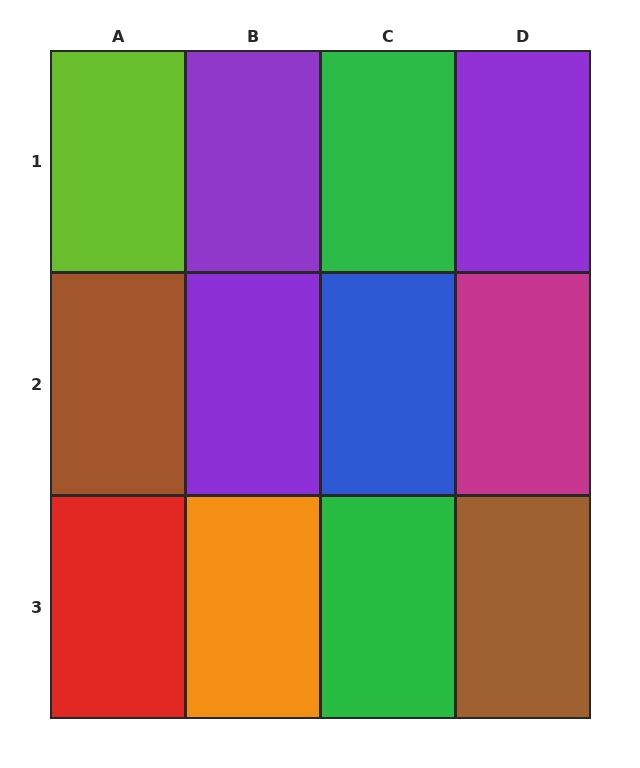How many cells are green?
2 cells are green.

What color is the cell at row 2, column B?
Purple.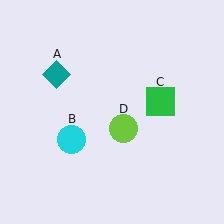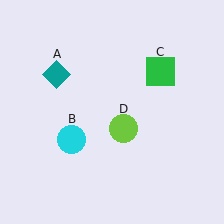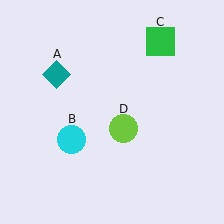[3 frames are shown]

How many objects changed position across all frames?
1 object changed position: green square (object C).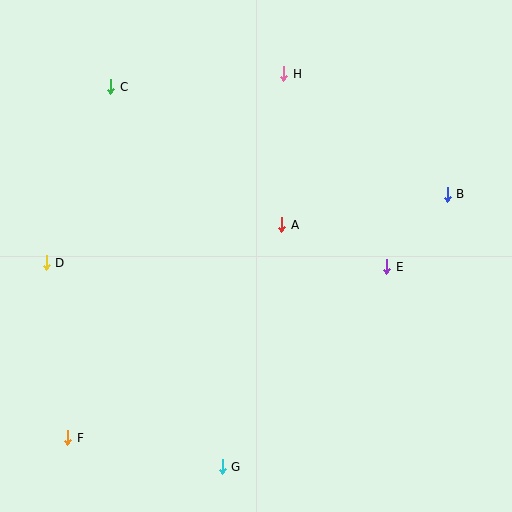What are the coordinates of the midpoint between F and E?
The midpoint between F and E is at (227, 352).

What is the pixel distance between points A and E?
The distance between A and E is 113 pixels.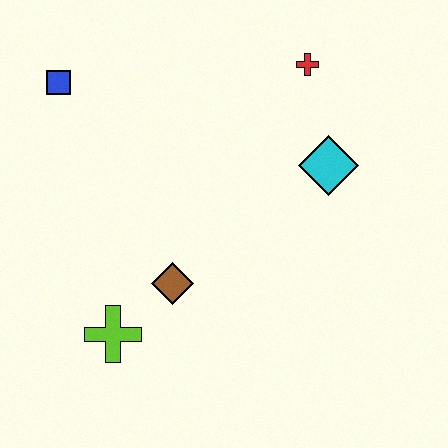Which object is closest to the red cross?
The cyan diamond is closest to the red cross.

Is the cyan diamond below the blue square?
Yes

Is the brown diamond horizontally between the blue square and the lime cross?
No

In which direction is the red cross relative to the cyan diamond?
The red cross is above the cyan diamond.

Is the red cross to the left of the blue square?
No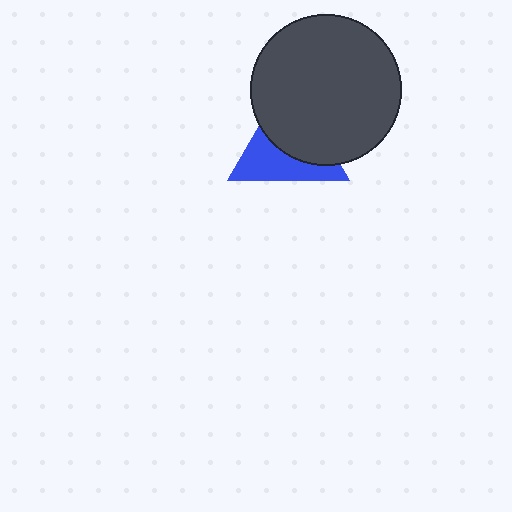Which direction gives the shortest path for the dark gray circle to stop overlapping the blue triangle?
Moving toward the upper-right gives the shortest separation.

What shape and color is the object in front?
The object in front is a dark gray circle.